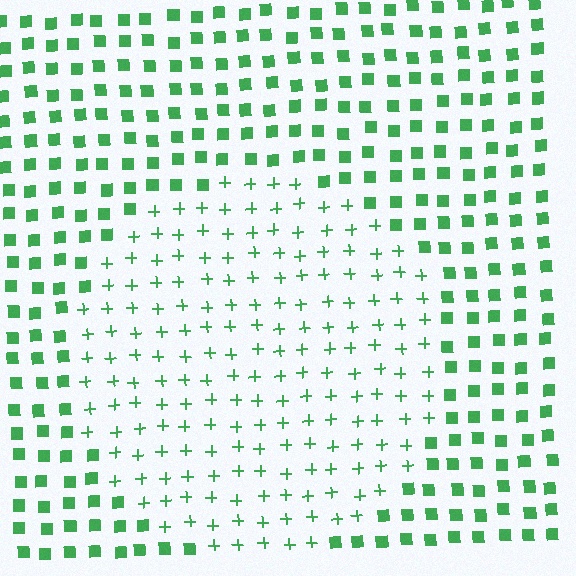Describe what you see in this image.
The image is filled with small green elements arranged in a uniform grid. A circle-shaped region contains plus signs, while the surrounding area contains squares. The boundary is defined purely by the change in element shape.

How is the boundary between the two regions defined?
The boundary is defined by a change in element shape: plus signs inside vs. squares outside. All elements share the same color and spacing.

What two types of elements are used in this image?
The image uses plus signs inside the circle region and squares outside it.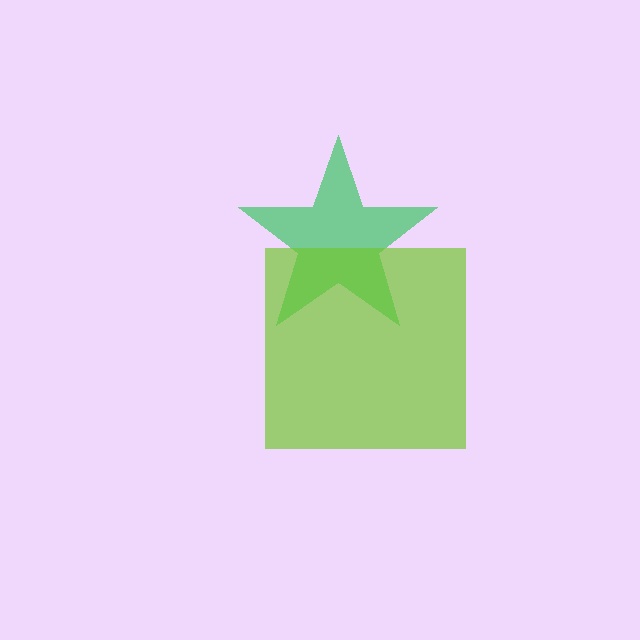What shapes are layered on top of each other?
The layered shapes are: a green star, a lime square.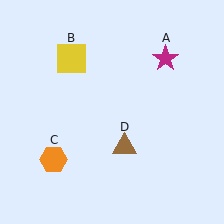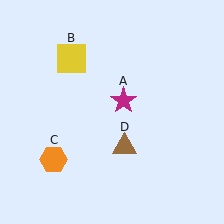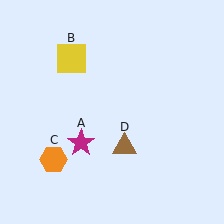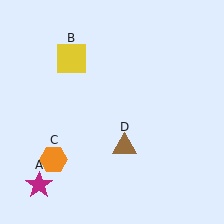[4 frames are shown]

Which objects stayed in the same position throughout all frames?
Yellow square (object B) and orange hexagon (object C) and brown triangle (object D) remained stationary.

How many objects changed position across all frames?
1 object changed position: magenta star (object A).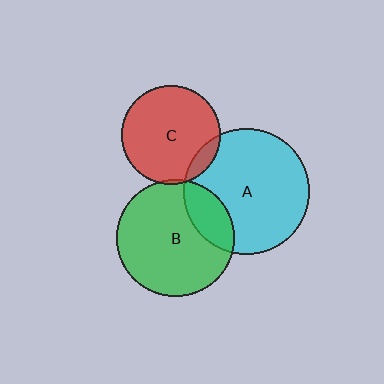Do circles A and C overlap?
Yes.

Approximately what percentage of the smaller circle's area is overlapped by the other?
Approximately 10%.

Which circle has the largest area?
Circle A (cyan).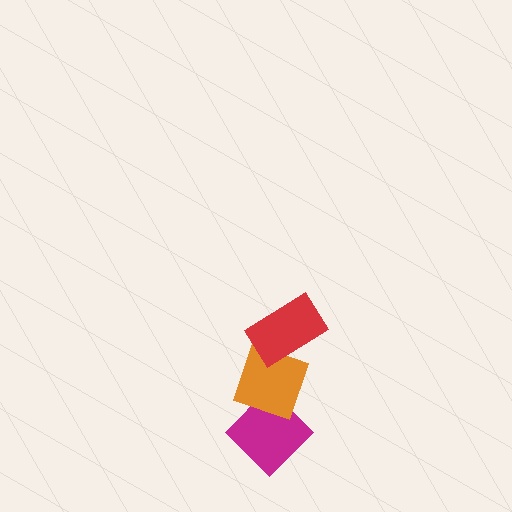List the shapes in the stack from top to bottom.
From top to bottom: the red rectangle, the orange diamond, the magenta diamond.